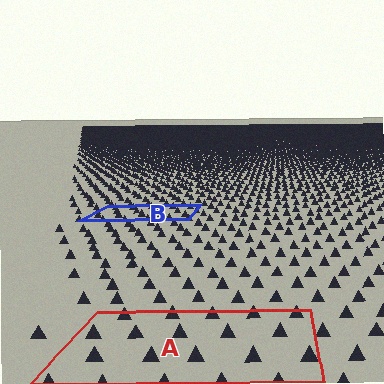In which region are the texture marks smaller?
The texture marks are smaller in region B, because it is farther away.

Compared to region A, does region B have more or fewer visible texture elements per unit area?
Region B has more texture elements per unit area — they are packed more densely because it is farther away.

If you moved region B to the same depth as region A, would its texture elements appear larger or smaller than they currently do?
They would appear larger. At a closer depth, the same texture elements are projected at a bigger on-screen size.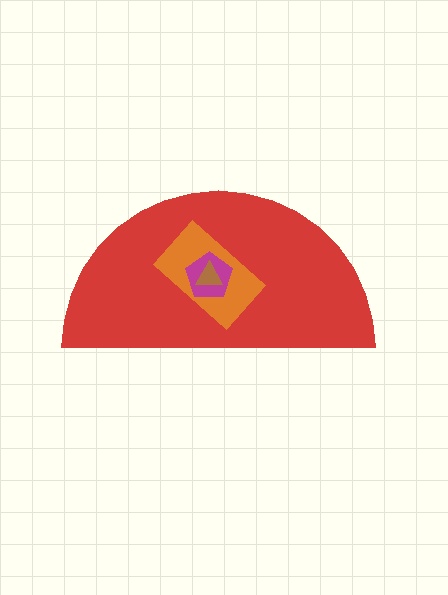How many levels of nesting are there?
4.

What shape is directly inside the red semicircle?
The orange rectangle.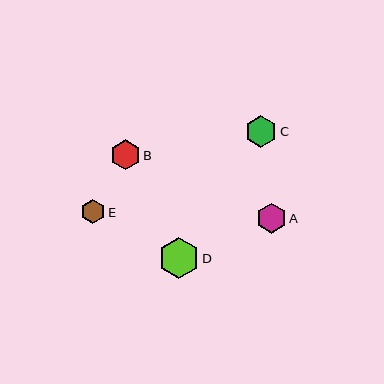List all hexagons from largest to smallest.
From largest to smallest: D, C, B, A, E.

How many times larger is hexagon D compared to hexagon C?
Hexagon D is approximately 1.3 times the size of hexagon C.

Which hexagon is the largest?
Hexagon D is the largest with a size of approximately 41 pixels.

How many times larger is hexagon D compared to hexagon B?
Hexagon D is approximately 1.4 times the size of hexagon B.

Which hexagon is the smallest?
Hexagon E is the smallest with a size of approximately 25 pixels.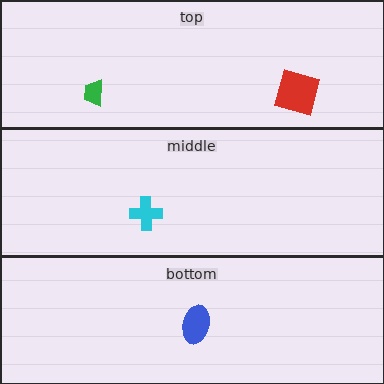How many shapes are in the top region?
2.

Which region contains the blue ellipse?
The bottom region.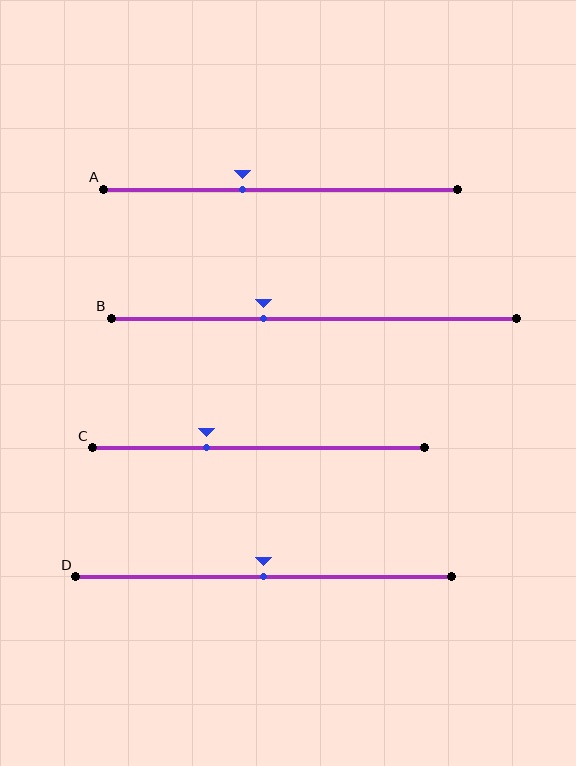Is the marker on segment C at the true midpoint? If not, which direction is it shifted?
No, the marker on segment C is shifted to the left by about 16% of the segment length.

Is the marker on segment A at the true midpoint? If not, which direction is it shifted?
No, the marker on segment A is shifted to the left by about 11% of the segment length.